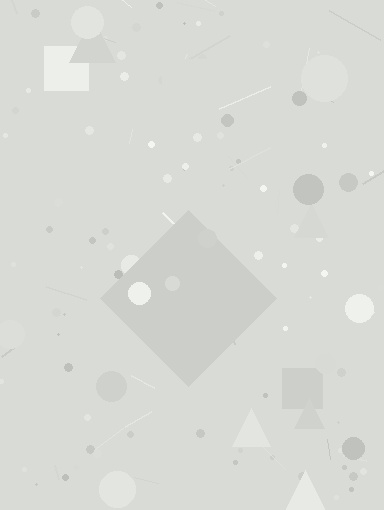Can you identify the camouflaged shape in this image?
The camouflaged shape is a diamond.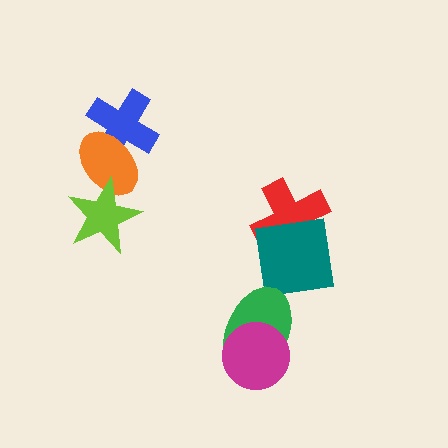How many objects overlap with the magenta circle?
1 object overlaps with the magenta circle.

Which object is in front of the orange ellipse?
The lime star is in front of the orange ellipse.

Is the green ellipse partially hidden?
Yes, it is partially covered by another shape.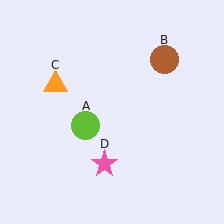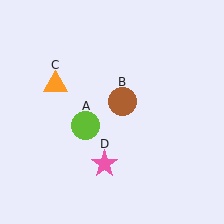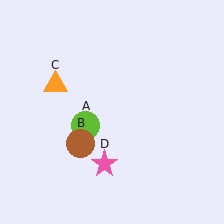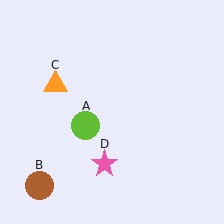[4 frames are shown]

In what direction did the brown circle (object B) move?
The brown circle (object B) moved down and to the left.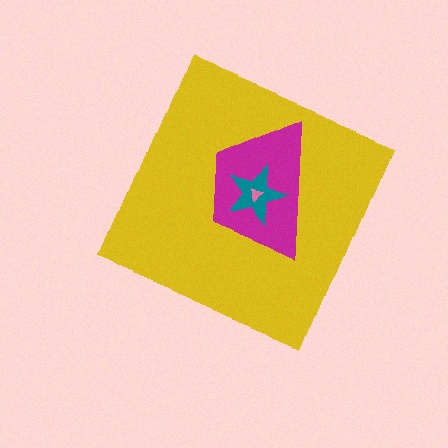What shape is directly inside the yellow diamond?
The magenta trapezoid.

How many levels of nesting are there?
4.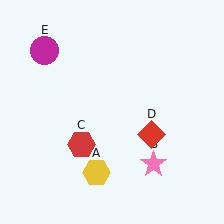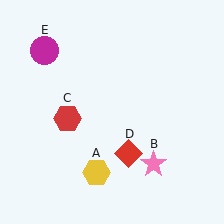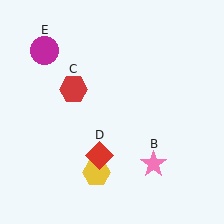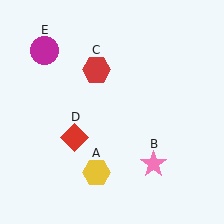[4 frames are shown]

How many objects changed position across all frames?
2 objects changed position: red hexagon (object C), red diamond (object D).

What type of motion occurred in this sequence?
The red hexagon (object C), red diamond (object D) rotated clockwise around the center of the scene.